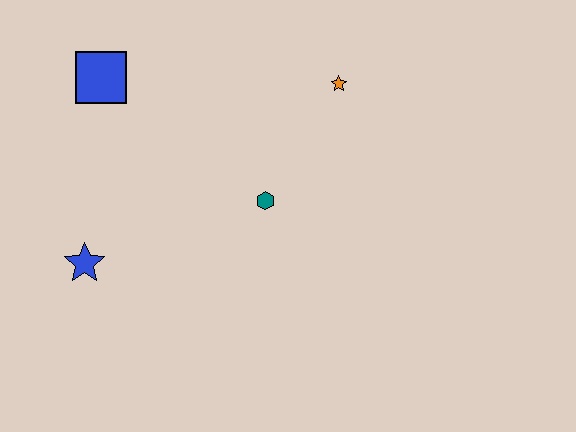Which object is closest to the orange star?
The teal hexagon is closest to the orange star.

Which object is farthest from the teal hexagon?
The blue square is farthest from the teal hexagon.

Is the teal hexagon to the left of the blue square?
No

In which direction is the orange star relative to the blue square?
The orange star is to the right of the blue square.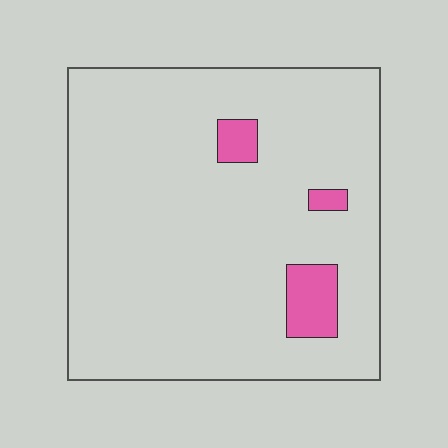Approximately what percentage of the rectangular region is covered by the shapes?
Approximately 5%.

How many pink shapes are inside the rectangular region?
3.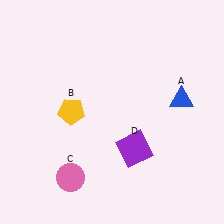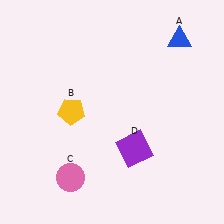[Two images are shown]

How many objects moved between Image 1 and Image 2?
1 object moved between the two images.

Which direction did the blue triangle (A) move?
The blue triangle (A) moved up.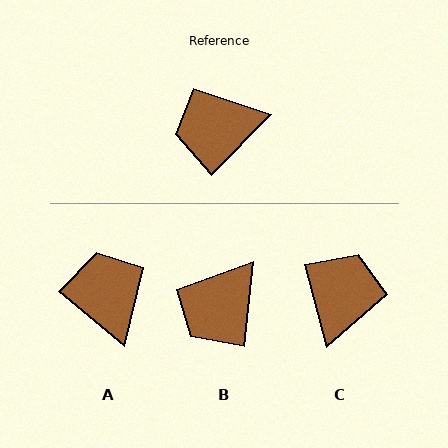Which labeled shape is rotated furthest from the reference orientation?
C, about 121 degrees away.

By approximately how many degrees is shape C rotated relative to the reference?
Approximately 121 degrees clockwise.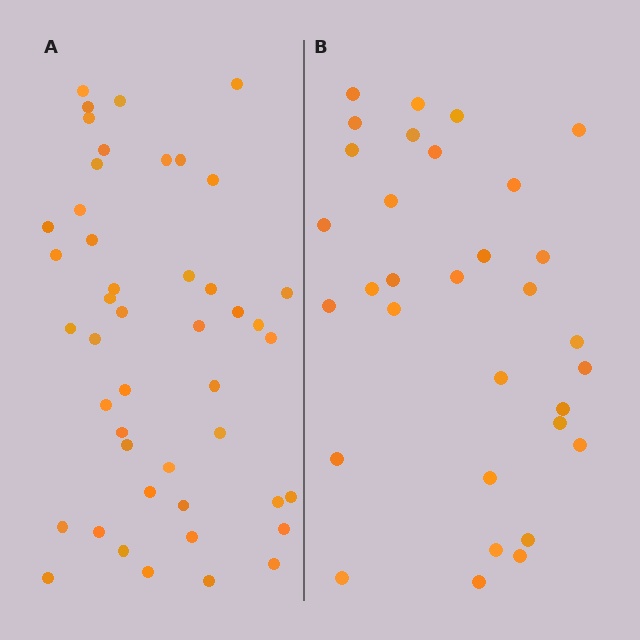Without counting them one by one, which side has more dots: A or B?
Region A (the left region) has more dots.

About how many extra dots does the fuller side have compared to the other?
Region A has approximately 15 more dots than region B.